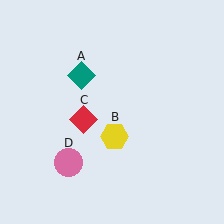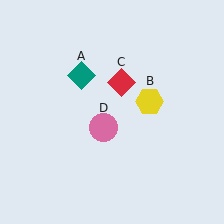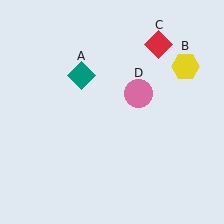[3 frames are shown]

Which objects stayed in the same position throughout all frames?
Teal diamond (object A) remained stationary.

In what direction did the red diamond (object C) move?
The red diamond (object C) moved up and to the right.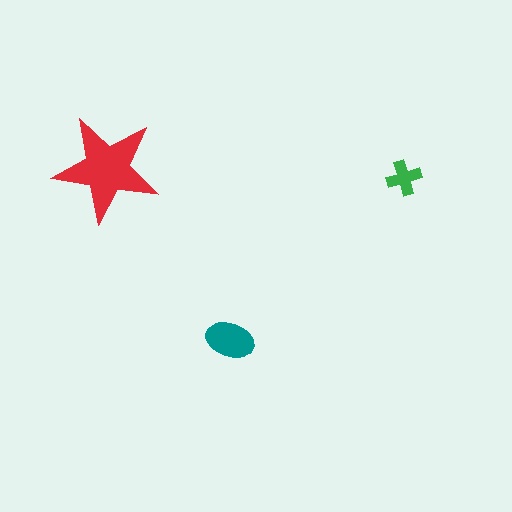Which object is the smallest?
The green cross.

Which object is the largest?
The red star.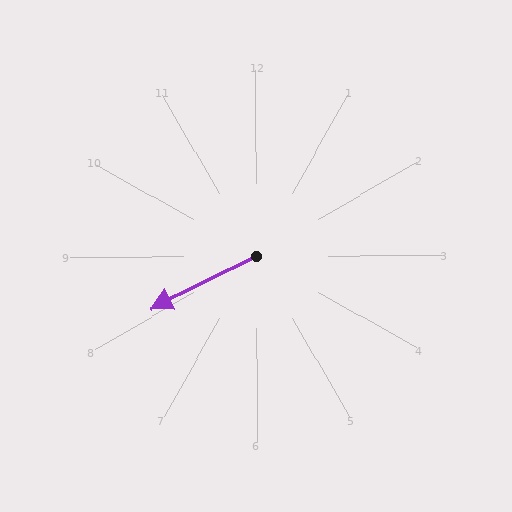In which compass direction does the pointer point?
Southwest.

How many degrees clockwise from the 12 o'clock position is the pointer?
Approximately 243 degrees.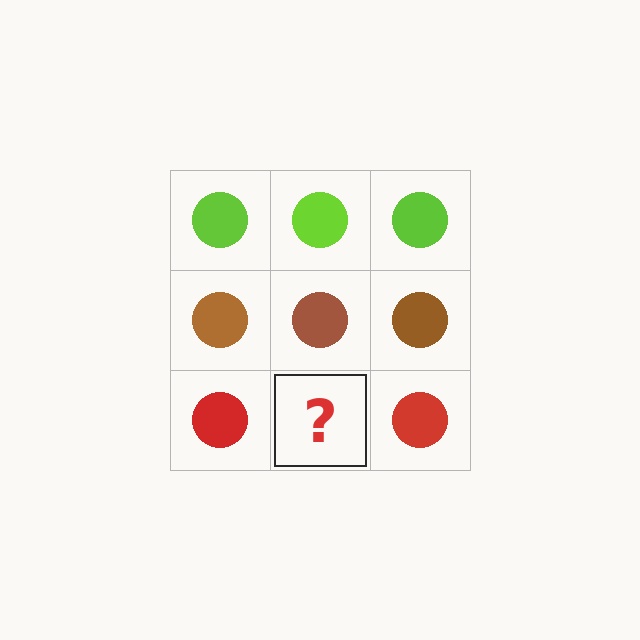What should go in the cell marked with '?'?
The missing cell should contain a red circle.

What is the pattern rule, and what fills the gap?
The rule is that each row has a consistent color. The gap should be filled with a red circle.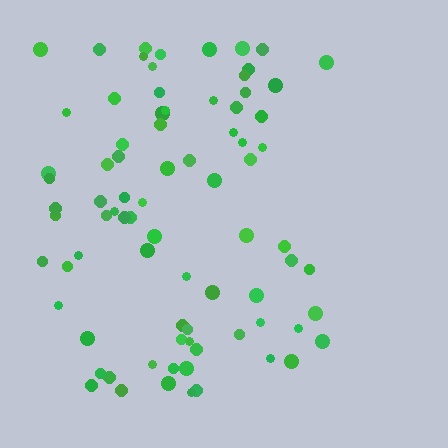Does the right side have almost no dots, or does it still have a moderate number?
Still a moderate number, just noticeably fewer than the left.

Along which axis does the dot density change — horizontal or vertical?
Horizontal.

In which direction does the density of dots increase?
From right to left, with the left side densest.